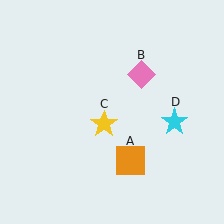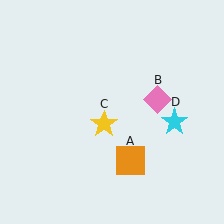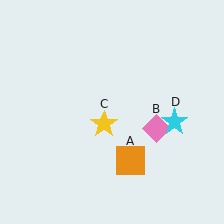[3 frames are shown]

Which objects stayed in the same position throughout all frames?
Orange square (object A) and yellow star (object C) and cyan star (object D) remained stationary.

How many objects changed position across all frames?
1 object changed position: pink diamond (object B).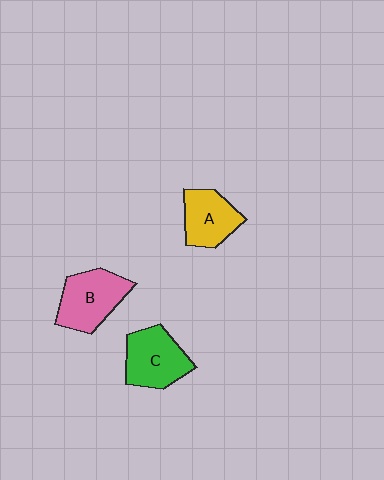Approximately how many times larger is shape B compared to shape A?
Approximately 1.2 times.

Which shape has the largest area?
Shape B (pink).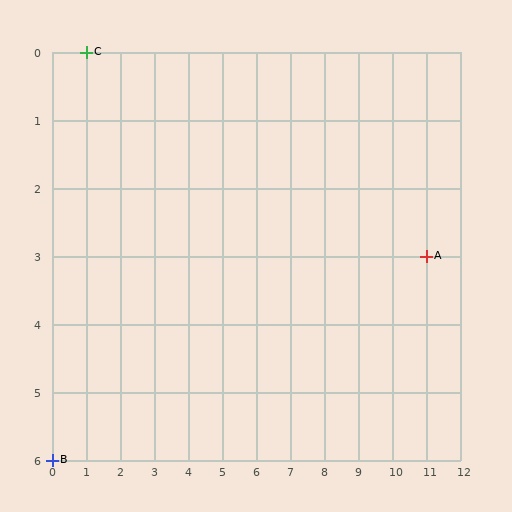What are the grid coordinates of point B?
Point B is at grid coordinates (0, 6).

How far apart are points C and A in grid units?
Points C and A are 10 columns and 3 rows apart (about 10.4 grid units diagonally).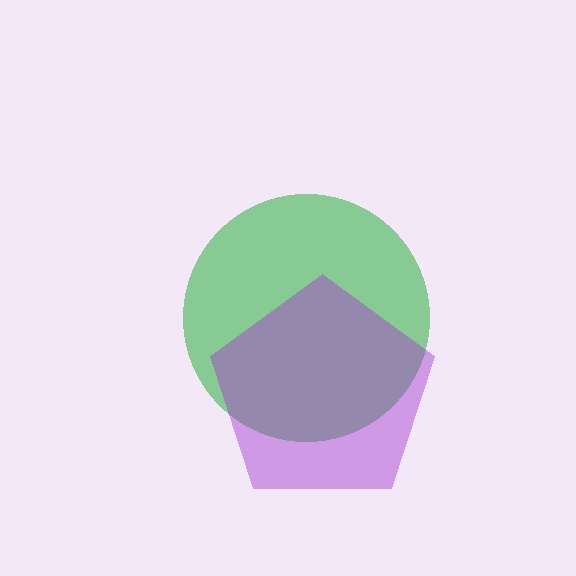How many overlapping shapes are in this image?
There are 2 overlapping shapes in the image.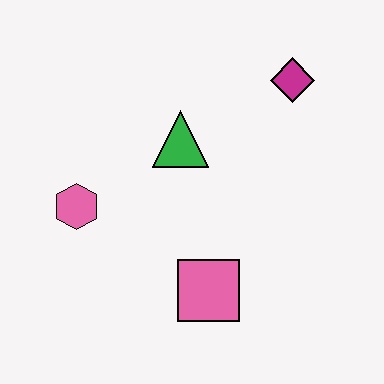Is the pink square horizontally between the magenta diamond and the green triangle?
Yes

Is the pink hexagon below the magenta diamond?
Yes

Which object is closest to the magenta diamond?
The green triangle is closest to the magenta diamond.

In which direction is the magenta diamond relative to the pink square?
The magenta diamond is above the pink square.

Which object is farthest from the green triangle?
The pink square is farthest from the green triangle.